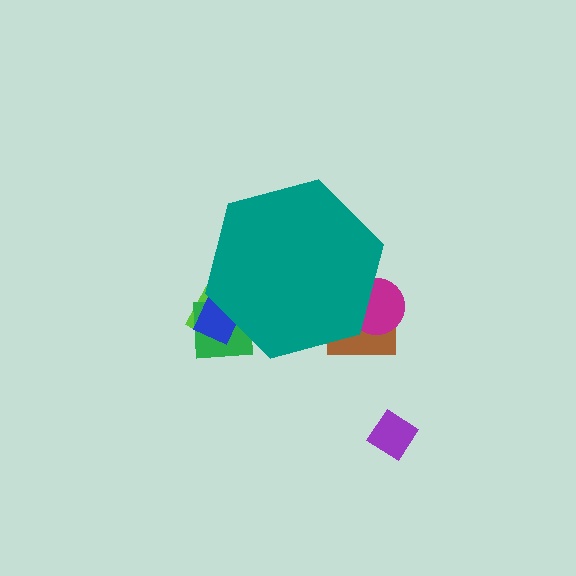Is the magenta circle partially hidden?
Yes, the magenta circle is partially hidden behind the teal hexagon.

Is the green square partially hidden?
Yes, the green square is partially hidden behind the teal hexagon.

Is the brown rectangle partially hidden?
Yes, the brown rectangle is partially hidden behind the teal hexagon.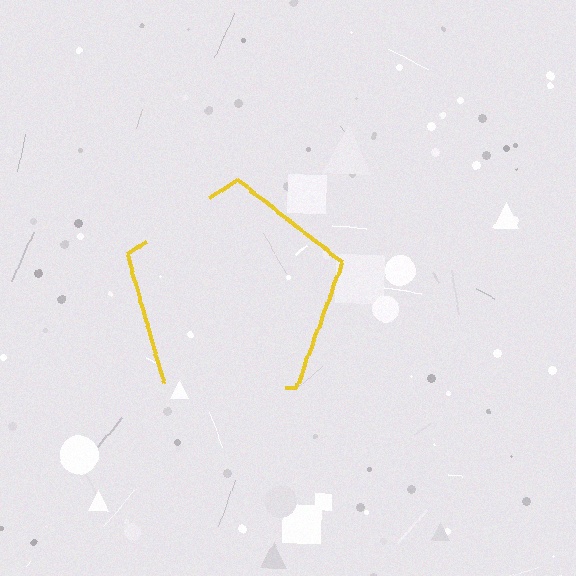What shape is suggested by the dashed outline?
The dashed outline suggests a pentagon.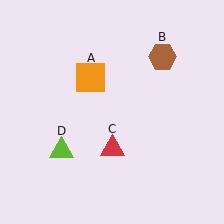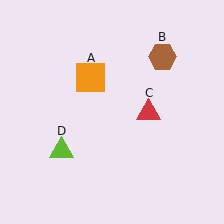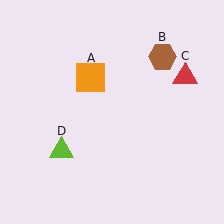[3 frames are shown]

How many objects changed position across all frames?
1 object changed position: red triangle (object C).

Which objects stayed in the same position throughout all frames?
Orange square (object A) and brown hexagon (object B) and lime triangle (object D) remained stationary.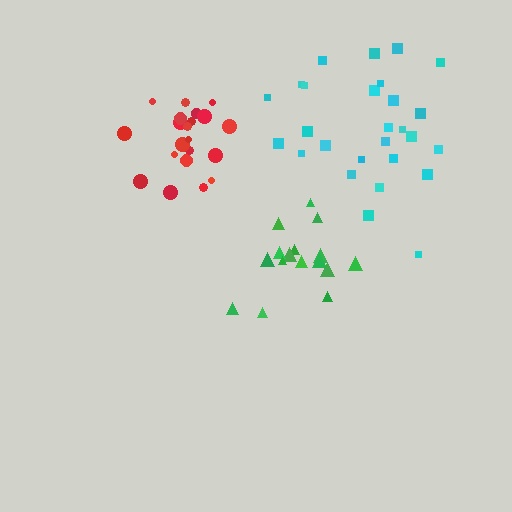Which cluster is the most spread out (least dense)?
Cyan.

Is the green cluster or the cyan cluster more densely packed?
Green.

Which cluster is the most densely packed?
Red.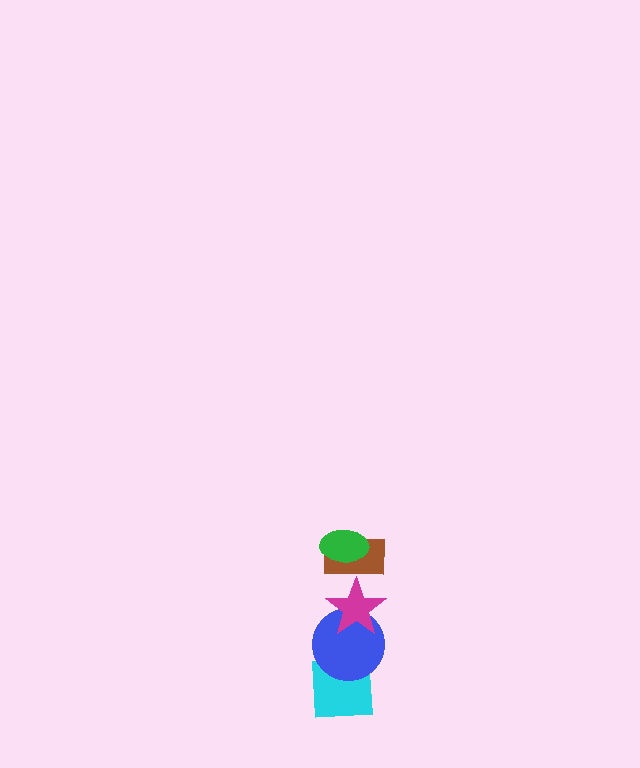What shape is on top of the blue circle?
The magenta star is on top of the blue circle.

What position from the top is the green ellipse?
The green ellipse is 1st from the top.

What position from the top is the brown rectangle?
The brown rectangle is 2nd from the top.